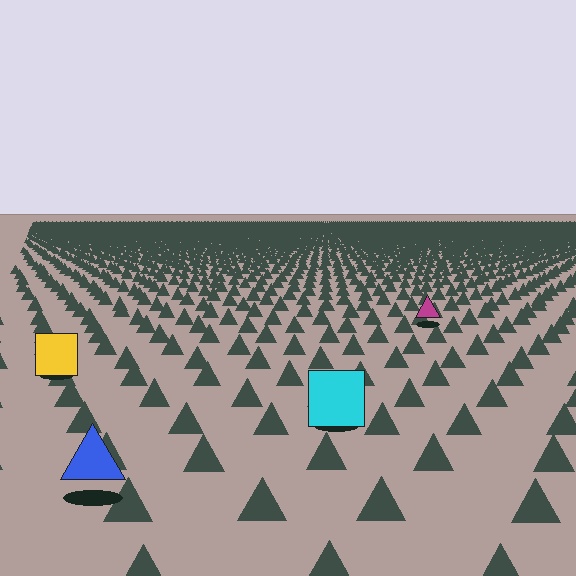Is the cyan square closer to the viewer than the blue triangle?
No. The blue triangle is closer — you can tell from the texture gradient: the ground texture is coarser near it.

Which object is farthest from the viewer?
The magenta triangle is farthest from the viewer. It appears smaller and the ground texture around it is denser.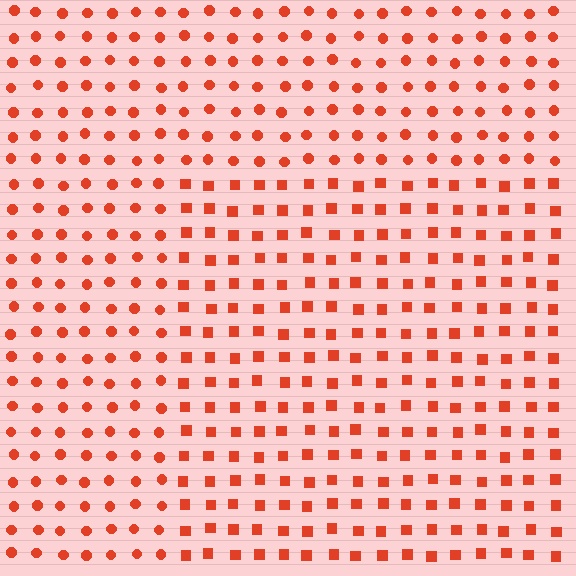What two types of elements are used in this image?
The image uses squares inside the rectangle region and circles outside it.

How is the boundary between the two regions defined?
The boundary is defined by a change in element shape: squares inside vs. circles outside. All elements share the same color and spacing.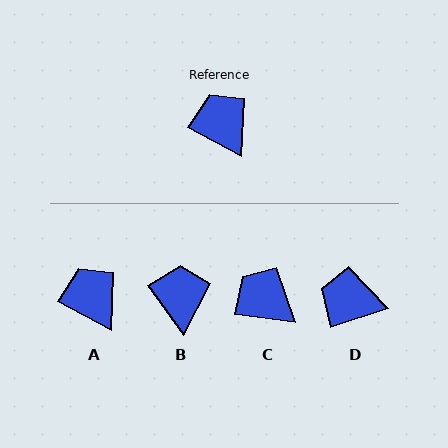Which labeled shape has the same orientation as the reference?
A.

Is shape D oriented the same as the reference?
No, it is off by about 46 degrees.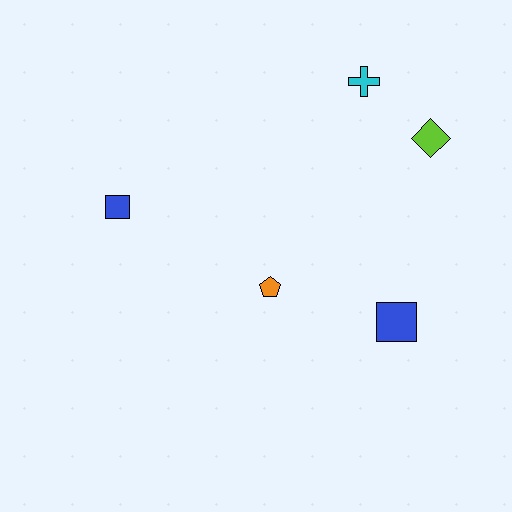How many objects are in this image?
There are 5 objects.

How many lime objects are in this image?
There is 1 lime object.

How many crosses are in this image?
There is 1 cross.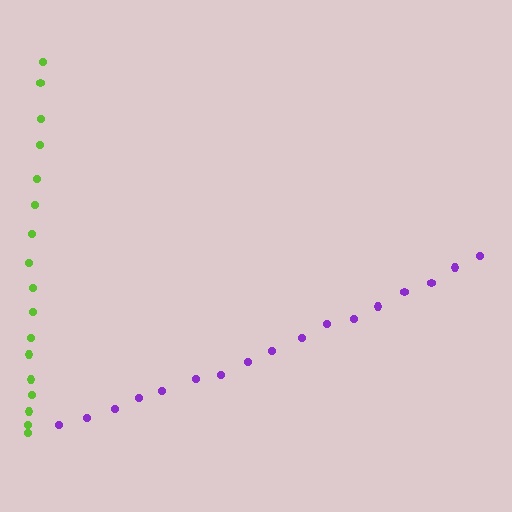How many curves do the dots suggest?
There are 2 distinct paths.